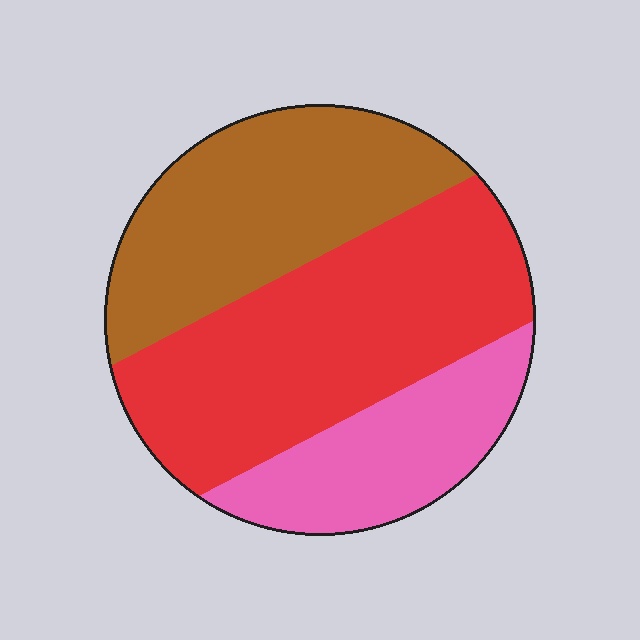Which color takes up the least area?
Pink, at roughly 20%.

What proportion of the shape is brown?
Brown takes up about one third (1/3) of the shape.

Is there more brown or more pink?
Brown.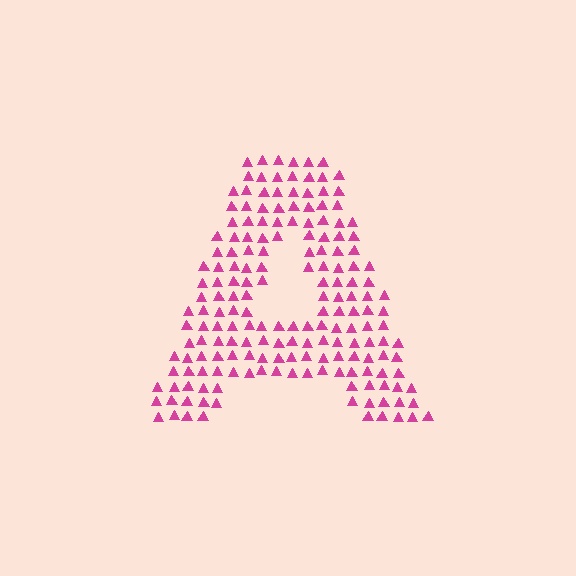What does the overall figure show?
The overall figure shows the letter A.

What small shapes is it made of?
It is made of small triangles.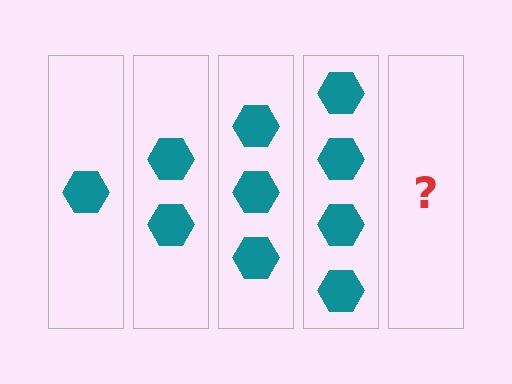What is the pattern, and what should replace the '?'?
The pattern is that each step adds one more hexagon. The '?' should be 5 hexagons.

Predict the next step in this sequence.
The next step is 5 hexagons.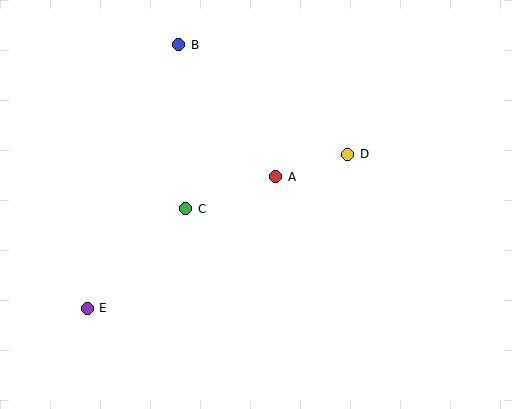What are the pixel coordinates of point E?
Point E is at (87, 308).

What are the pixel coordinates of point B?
Point B is at (179, 45).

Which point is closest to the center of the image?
Point A at (276, 177) is closest to the center.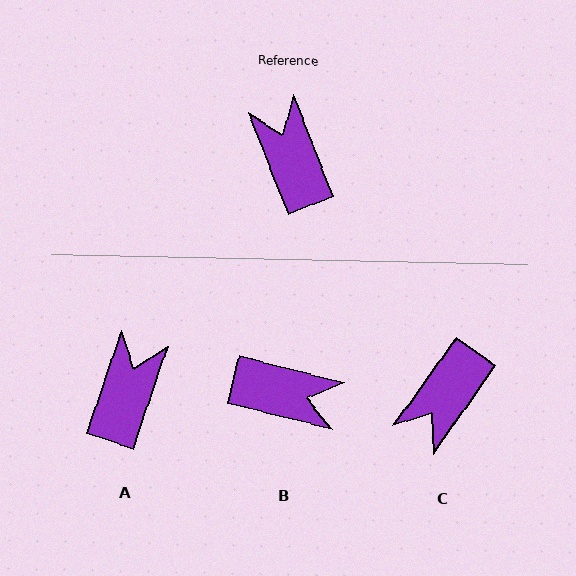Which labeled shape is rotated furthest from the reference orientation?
B, about 126 degrees away.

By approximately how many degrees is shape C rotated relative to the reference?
Approximately 123 degrees counter-clockwise.